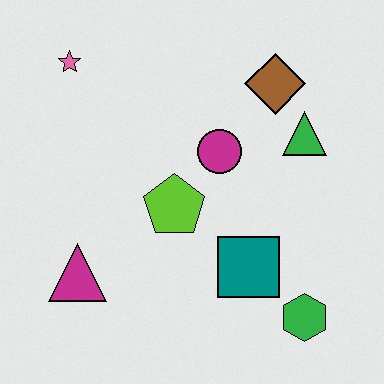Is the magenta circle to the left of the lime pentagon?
No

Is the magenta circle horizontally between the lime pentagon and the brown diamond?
Yes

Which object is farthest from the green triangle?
The magenta triangle is farthest from the green triangle.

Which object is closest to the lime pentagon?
The magenta circle is closest to the lime pentagon.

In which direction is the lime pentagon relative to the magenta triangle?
The lime pentagon is to the right of the magenta triangle.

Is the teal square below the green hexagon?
No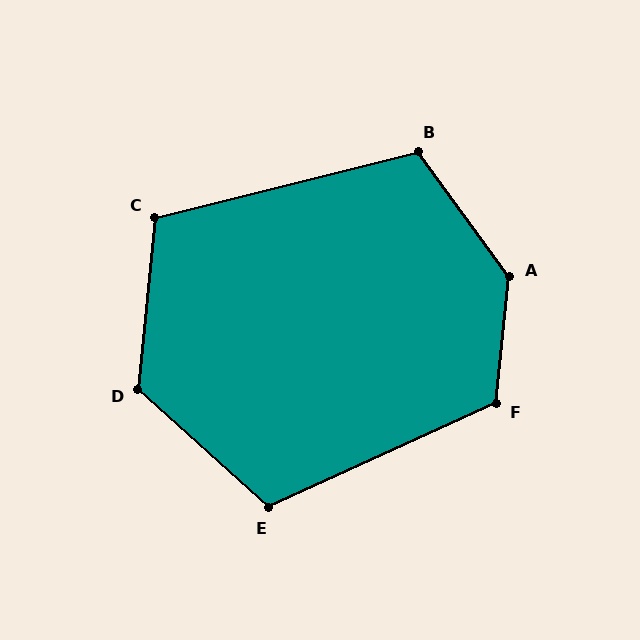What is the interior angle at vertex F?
Approximately 121 degrees (obtuse).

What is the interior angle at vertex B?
Approximately 112 degrees (obtuse).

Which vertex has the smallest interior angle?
C, at approximately 109 degrees.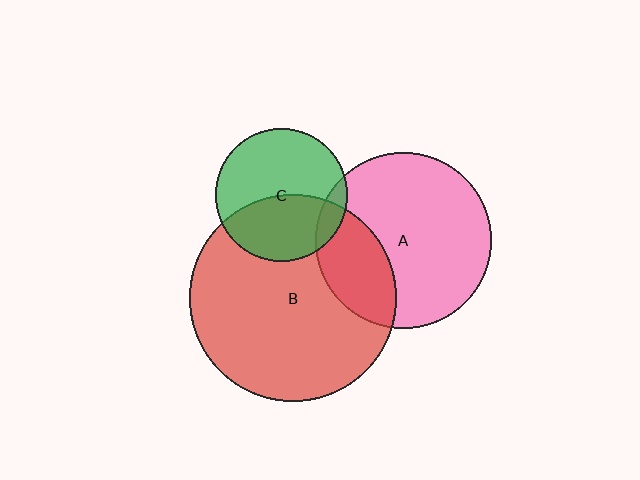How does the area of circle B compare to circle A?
Approximately 1.4 times.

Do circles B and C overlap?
Yes.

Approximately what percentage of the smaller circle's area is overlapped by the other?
Approximately 45%.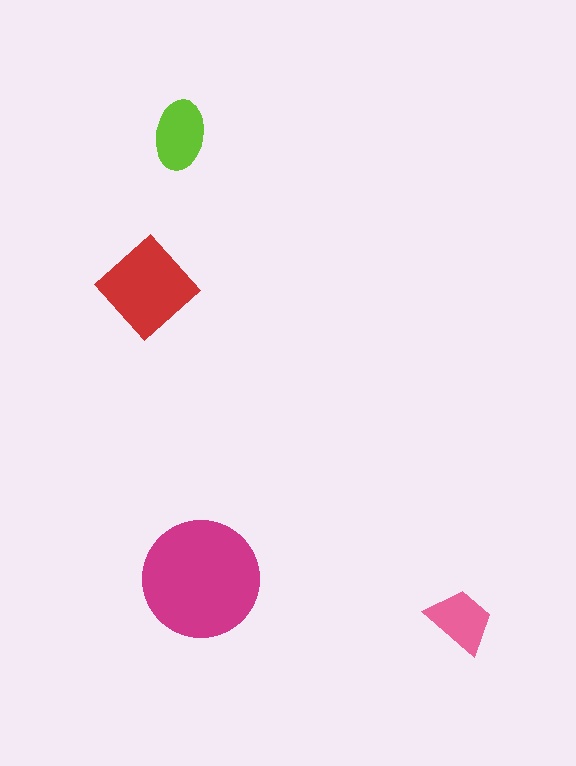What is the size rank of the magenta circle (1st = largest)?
1st.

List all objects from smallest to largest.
The pink trapezoid, the lime ellipse, the red diamond, the magenta circle.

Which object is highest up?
The lime ellipse is topmost.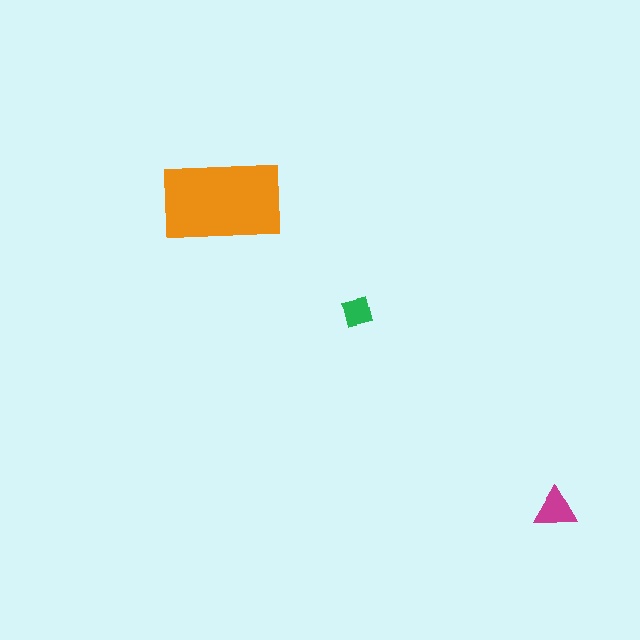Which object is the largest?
The orange rectangle.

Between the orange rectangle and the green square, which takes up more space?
The orange rectangle.